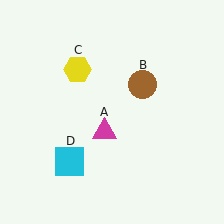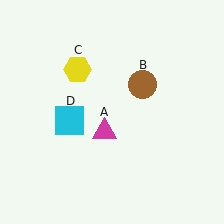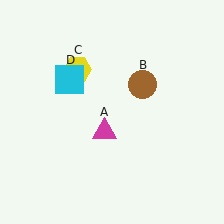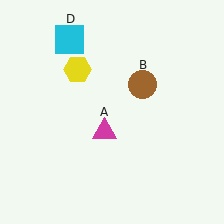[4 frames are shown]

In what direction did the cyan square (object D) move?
The cyan square (object D) moved up.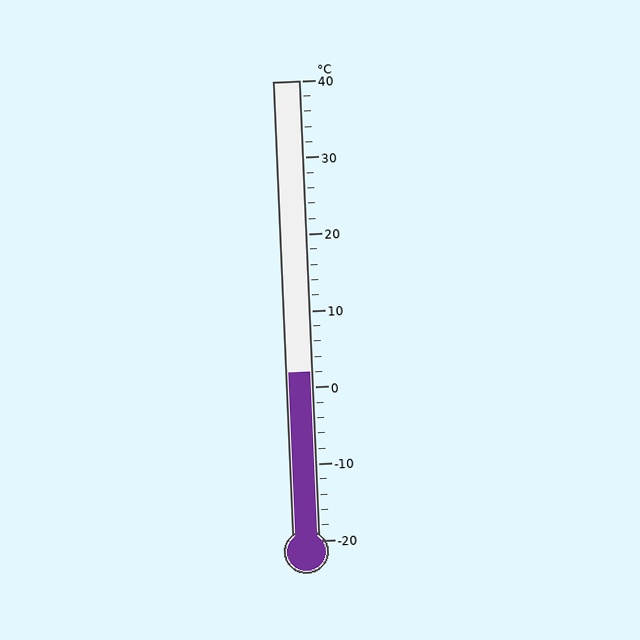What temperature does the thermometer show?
The thermometer shows approximately 2°C.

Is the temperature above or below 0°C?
The temperature is above 0°C.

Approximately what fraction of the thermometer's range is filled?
The thermometer is filled to approximately 35% of its range.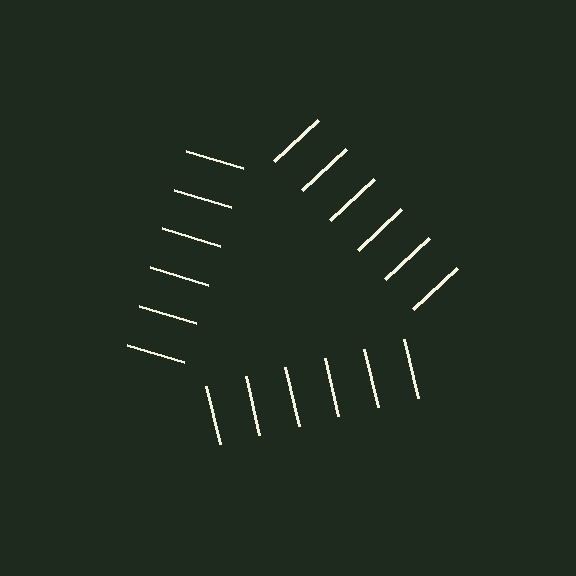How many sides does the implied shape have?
3 sides — the line-ends trace a triangle.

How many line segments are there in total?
18 — 6 along each of the 3 edges.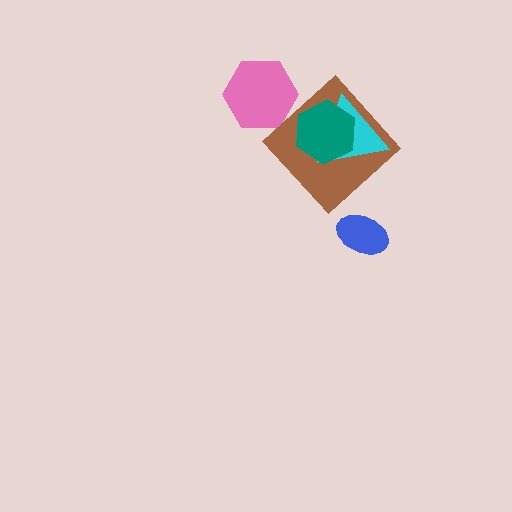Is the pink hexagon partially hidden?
No, no other shape covers it.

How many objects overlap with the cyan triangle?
2 objects overlap with the cyan triangle.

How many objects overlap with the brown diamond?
2 objects overlap with the brown diamond.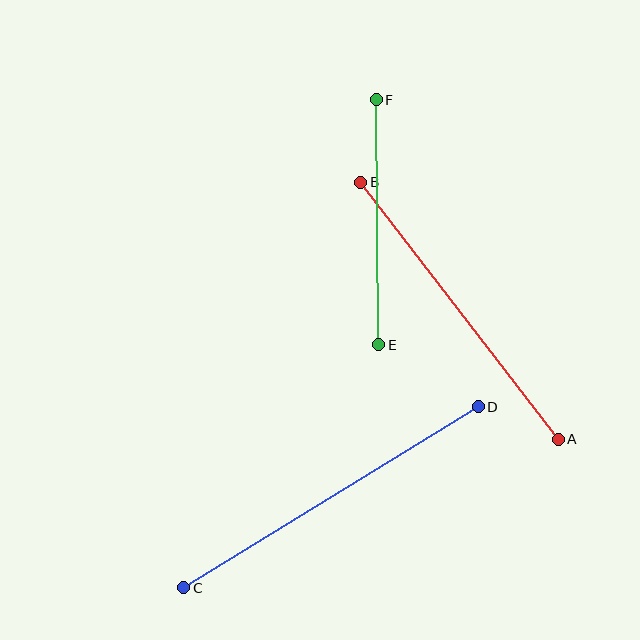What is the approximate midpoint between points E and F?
The midpoint is at approximately (378, 222) pixels.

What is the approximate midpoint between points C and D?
The midpoint is at approximately (331, 497) pixels.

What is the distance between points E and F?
The distance is approximately 245 pixels.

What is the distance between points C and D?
The distance is approximately 346 pixels.